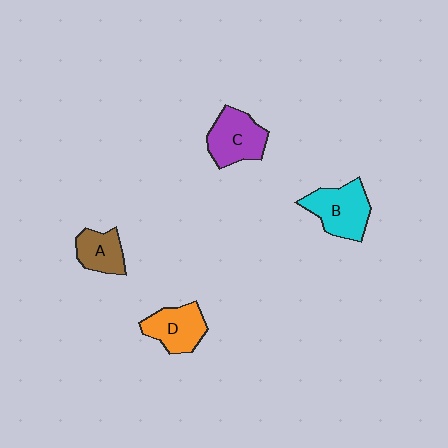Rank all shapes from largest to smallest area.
From largest to smallest: B (cyan), C (purple), D (orange), A (brown).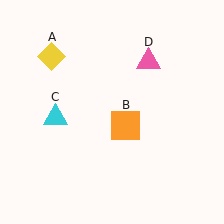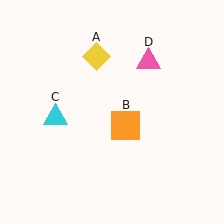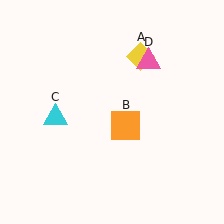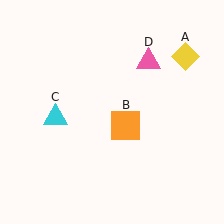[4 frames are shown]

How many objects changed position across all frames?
1 object changed position: yellow diamond (object A).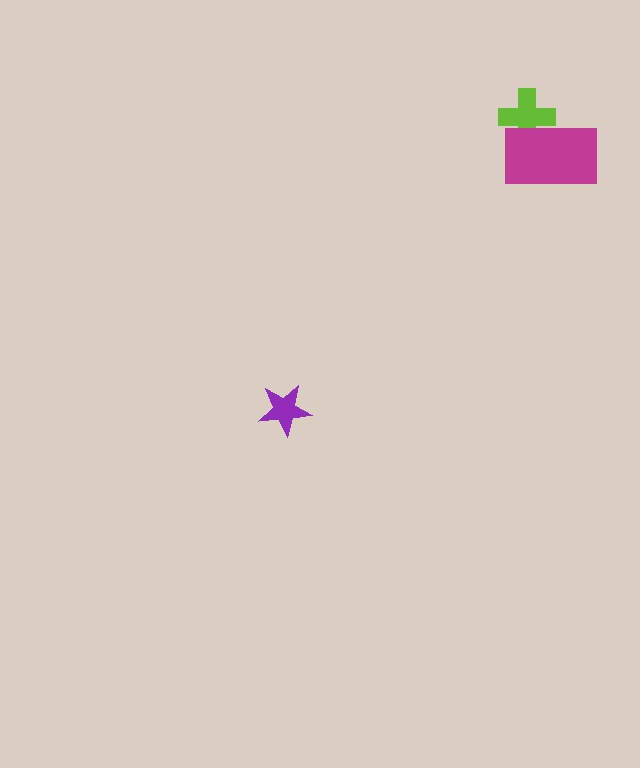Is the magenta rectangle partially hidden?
No, no other shape covers it.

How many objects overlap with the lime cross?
1 object overlaps with the lime cross.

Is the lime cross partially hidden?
Yes, it is partially covered by another shape.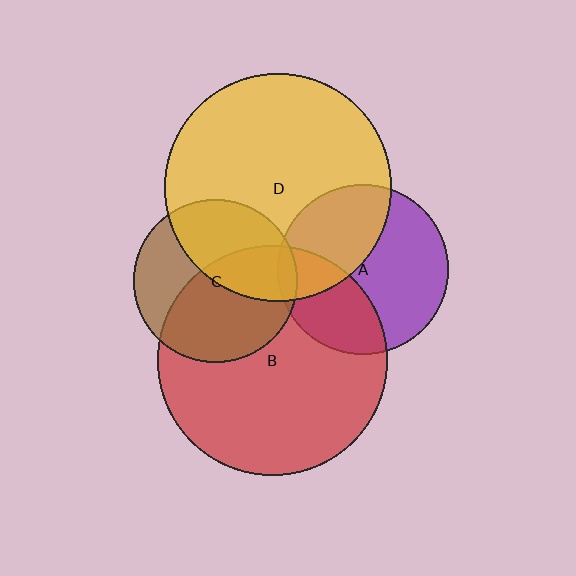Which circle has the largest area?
Circle B (red).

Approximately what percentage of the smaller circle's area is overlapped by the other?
Approximately 15%.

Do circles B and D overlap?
Yes.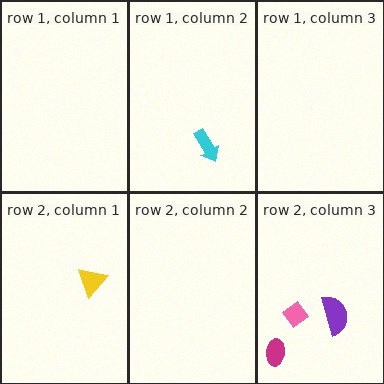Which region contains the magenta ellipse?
The row 2, column 3 region.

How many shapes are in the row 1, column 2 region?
1.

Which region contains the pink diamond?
The row 2, column 3 region.